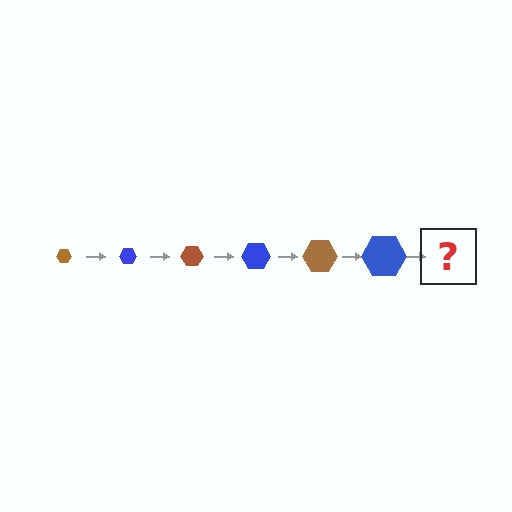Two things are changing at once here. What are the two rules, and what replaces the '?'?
The two rules are that the hexagon grows larger each step and the color cycles through brown and blue. The '?' should be a brown hexagon, larger than the previous one.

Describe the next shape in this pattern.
It should be a brown hexagon, larger than the previous one.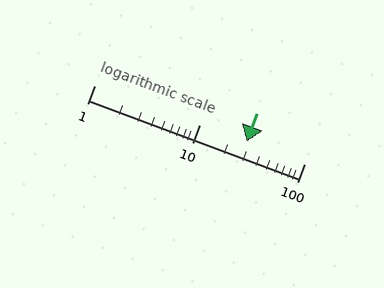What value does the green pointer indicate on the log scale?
The pointer indicates approximately 28.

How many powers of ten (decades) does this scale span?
The scale spans 2 decades, from 1 to 100.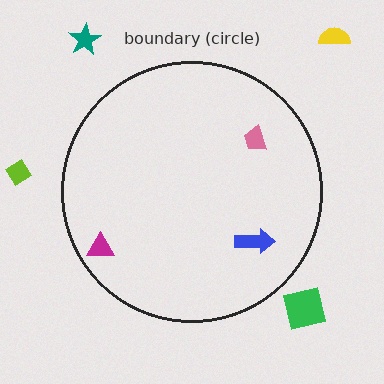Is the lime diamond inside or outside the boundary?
Outside.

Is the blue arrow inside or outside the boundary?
Inside.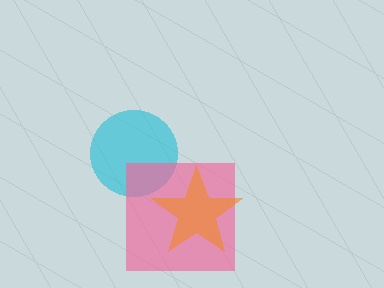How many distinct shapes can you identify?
There are 3 distinct shapes: a cyan circle, a pink square, an orange star.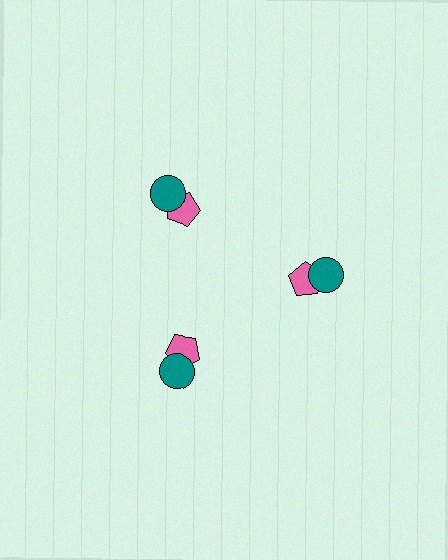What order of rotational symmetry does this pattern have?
This pattern has 3-fold rotational symmetry.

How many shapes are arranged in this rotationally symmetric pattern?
There are 6 shapes, arranged in 3 groups of 2.